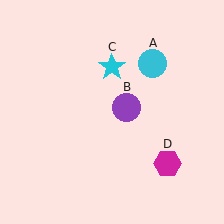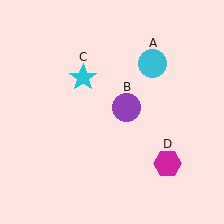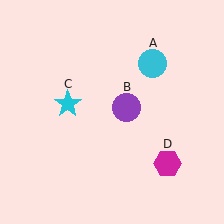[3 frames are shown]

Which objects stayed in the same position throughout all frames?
Cyan circle (object A) and purple circle (object B) and magenta hexagon (object D) remained stationary.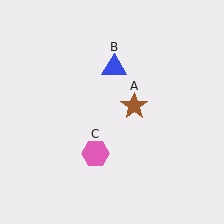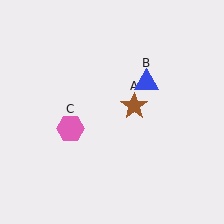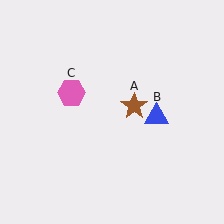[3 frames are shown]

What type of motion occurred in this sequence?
The blue triangle (object B), pink hexagon (object C) rotated clockwise around the center of the scene.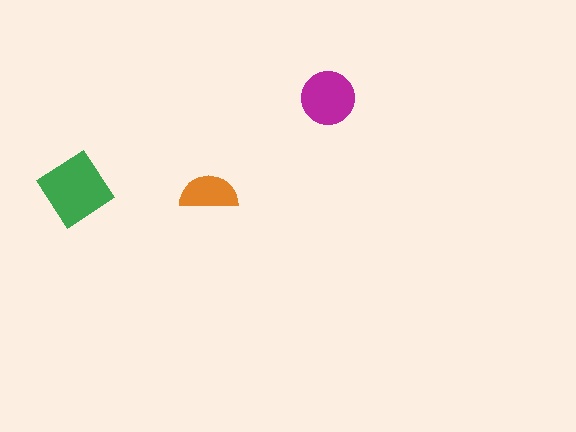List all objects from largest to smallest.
The green diamond, the magenta circle, the orange semicircle.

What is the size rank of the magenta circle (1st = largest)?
2nd.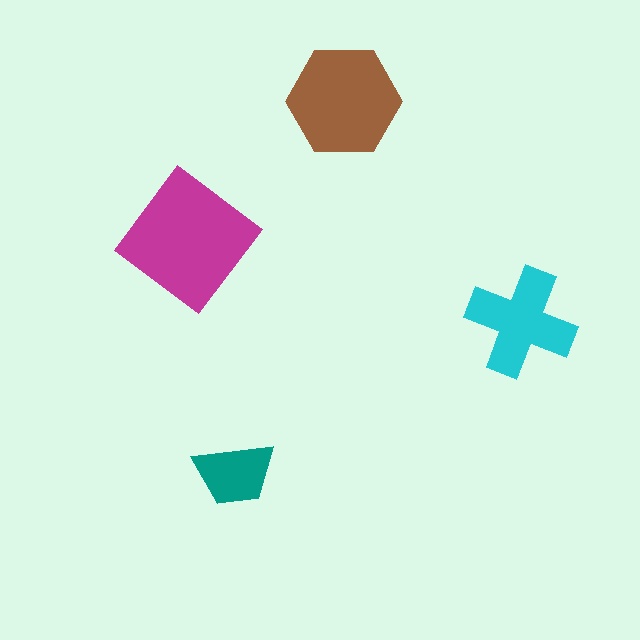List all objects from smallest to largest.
The teal trapezoid, the cyan cross, the brown hexagon, the magenta diamond.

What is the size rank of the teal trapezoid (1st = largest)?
4th.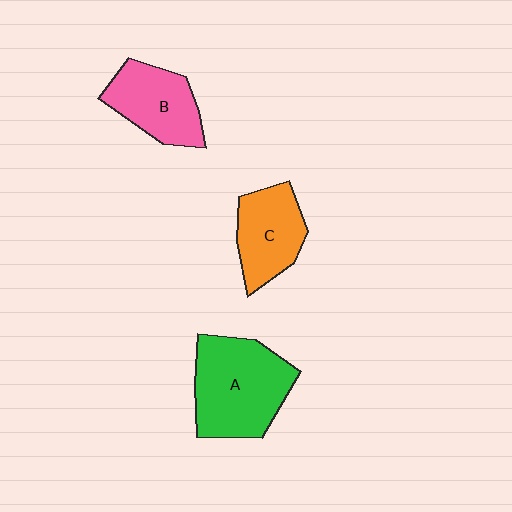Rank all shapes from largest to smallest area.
From largest to smallest: A (green), B (pink), C (orange).